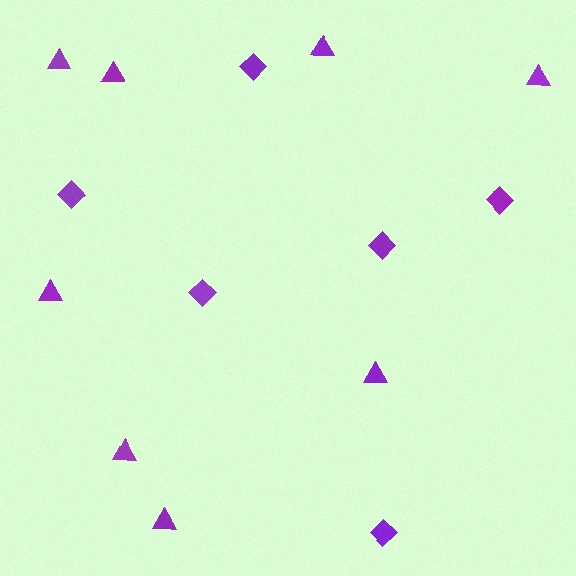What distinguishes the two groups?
There are 2 groups: one group of diamonds (6) and one group of triangles (8).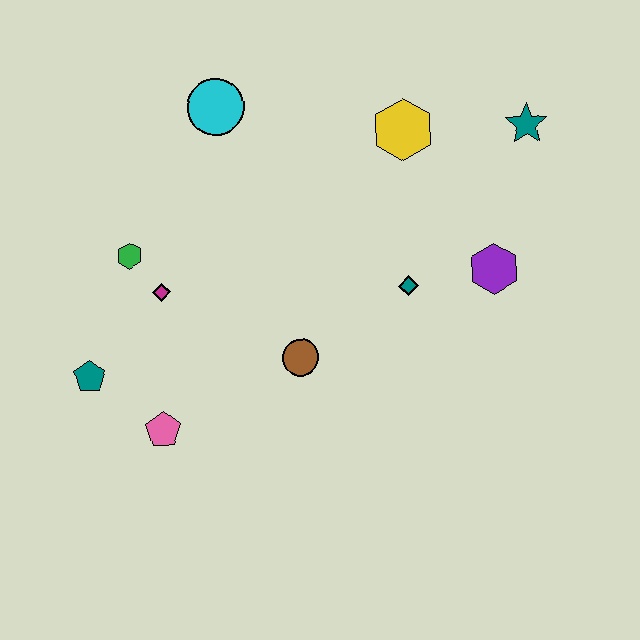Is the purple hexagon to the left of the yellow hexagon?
No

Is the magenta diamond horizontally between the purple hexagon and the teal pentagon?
Yes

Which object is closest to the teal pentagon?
The pink pentagon is closest to the teal pentagon.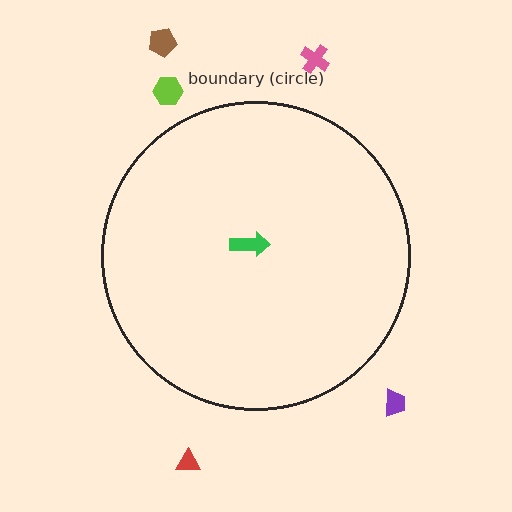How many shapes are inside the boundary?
1 inside, 5 outside.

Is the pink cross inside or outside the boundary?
Outside.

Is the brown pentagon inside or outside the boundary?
Outside.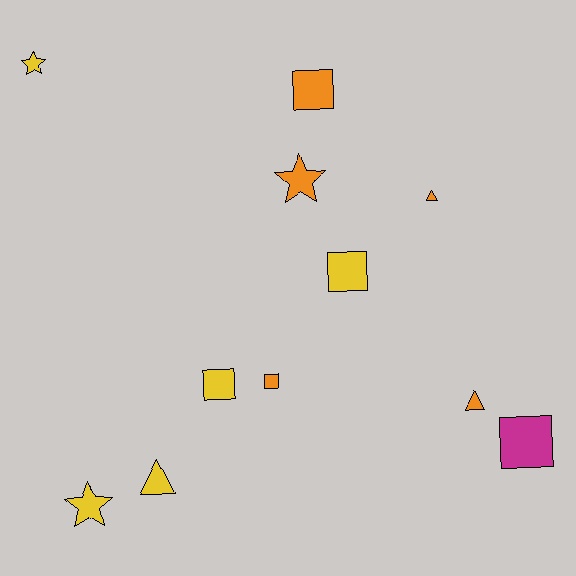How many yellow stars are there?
There are 2 yellow stars.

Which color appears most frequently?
Orange, with 5 objects.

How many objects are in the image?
There are 11 objects.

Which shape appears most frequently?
Square, with 5 objects.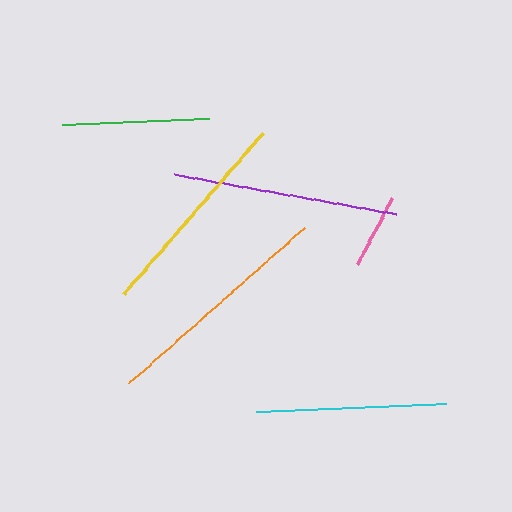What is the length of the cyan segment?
The cyan segment is approximately 191 pixels long.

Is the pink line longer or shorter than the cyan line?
The cyan line is longer than the pink line.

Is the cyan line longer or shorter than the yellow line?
The yellow line is longer than the cyan line.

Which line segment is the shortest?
The pink line is the shortest at approximately 74 pixels.